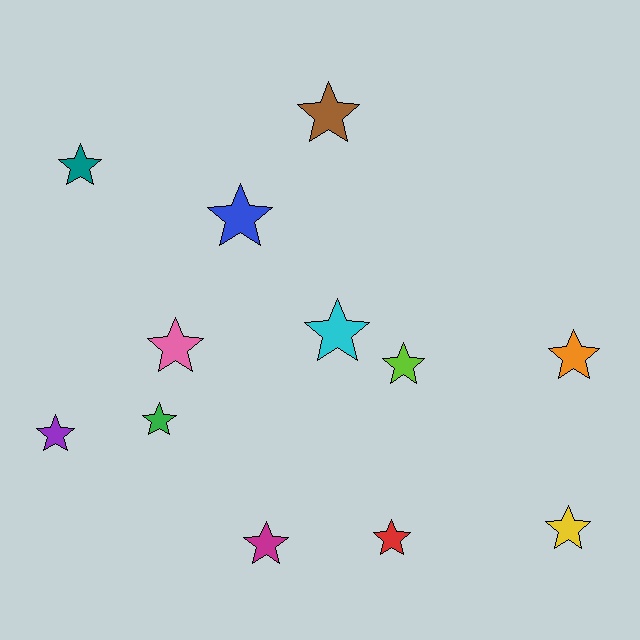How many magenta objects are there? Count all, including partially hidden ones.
There is 1 magenta object.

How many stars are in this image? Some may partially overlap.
There are 12 stars.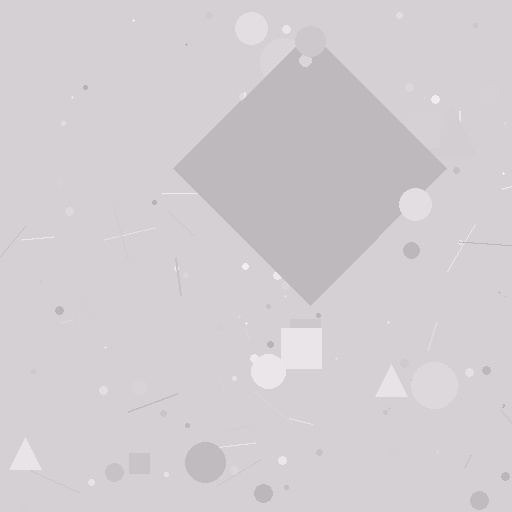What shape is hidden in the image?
A diamond is hidden in the image.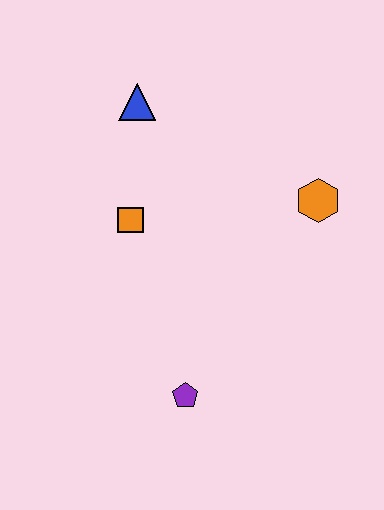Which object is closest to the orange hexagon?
The orange square is closest to the orange hexagon.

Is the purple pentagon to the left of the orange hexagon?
Yes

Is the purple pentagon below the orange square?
Yes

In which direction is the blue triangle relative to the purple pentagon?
The blue triangle is above the purple pentagon.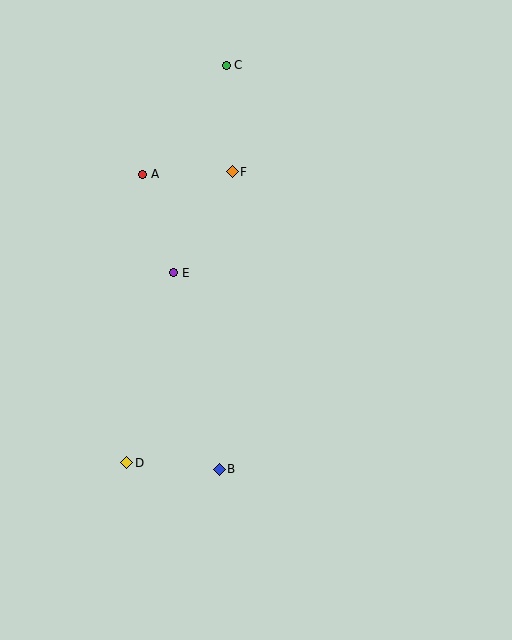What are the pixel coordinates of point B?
Point B is at (219, 469).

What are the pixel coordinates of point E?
Point E is at (174, 273).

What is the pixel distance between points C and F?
The distance between C and F is 107 pixels.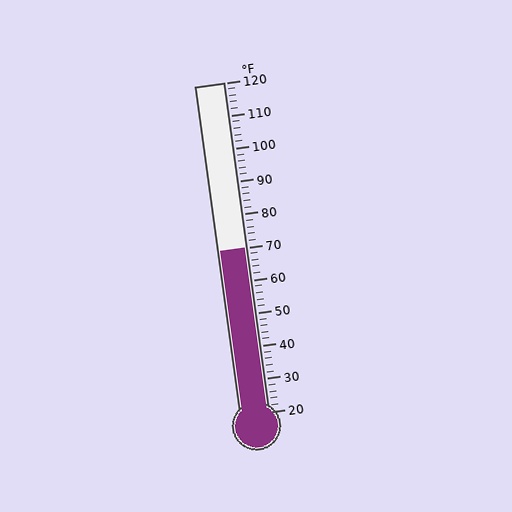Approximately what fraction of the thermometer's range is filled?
The thermometer is filled to approximately 50% of its range.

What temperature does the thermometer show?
The thermometer shows approximately 70°F.